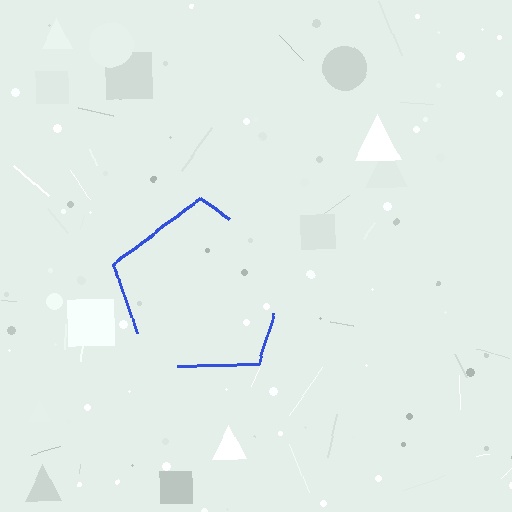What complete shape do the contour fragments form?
The contour fragments form a pentagon.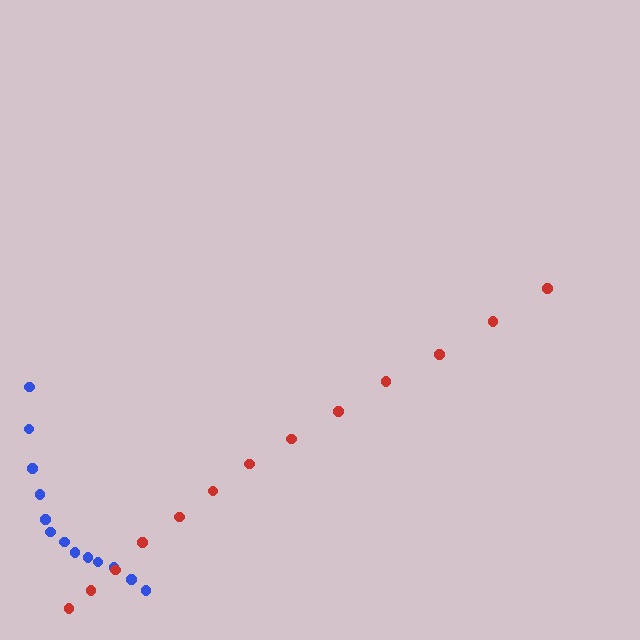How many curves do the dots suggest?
There are 2 distinct paths.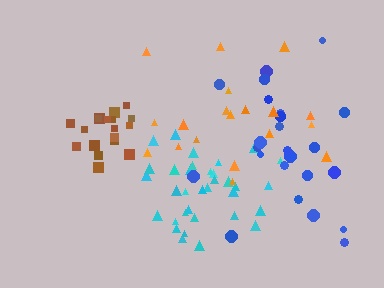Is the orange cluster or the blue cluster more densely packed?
Orange.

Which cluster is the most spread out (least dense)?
Blue.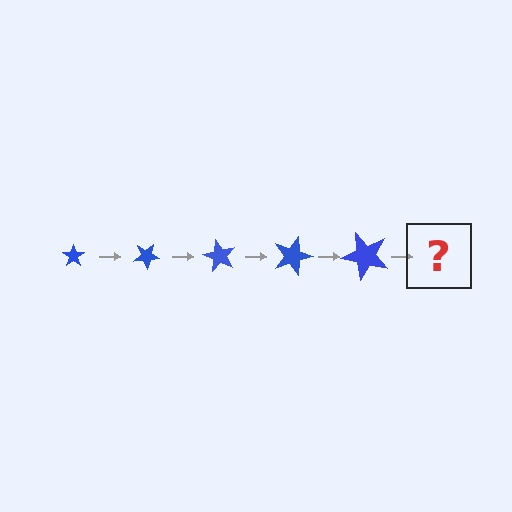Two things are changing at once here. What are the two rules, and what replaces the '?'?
The two rules are that the star grows larger each step and it rotates 30 degrees each step. The '?' should be a star, larger than the previous one and rotated 150 degrees from the start.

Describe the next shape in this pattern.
It should be a star, larger than the previous one and rotated 150 degrees from the start.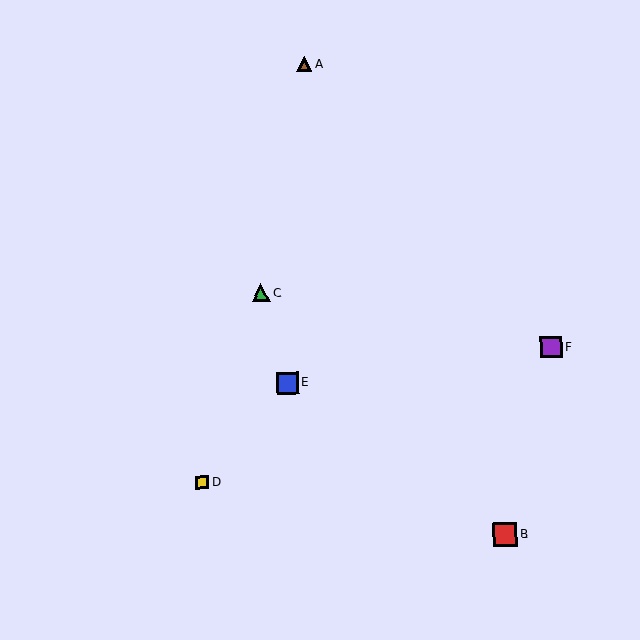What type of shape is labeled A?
Shape A is a brown triangle.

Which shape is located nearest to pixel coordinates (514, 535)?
The red square (labeled B) at (505, 534) is nearest to that location.